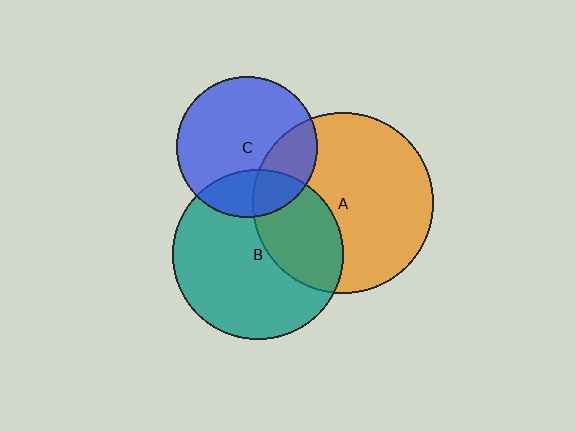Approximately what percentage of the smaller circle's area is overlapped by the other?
Approximately 35%.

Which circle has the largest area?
Circle A (orange).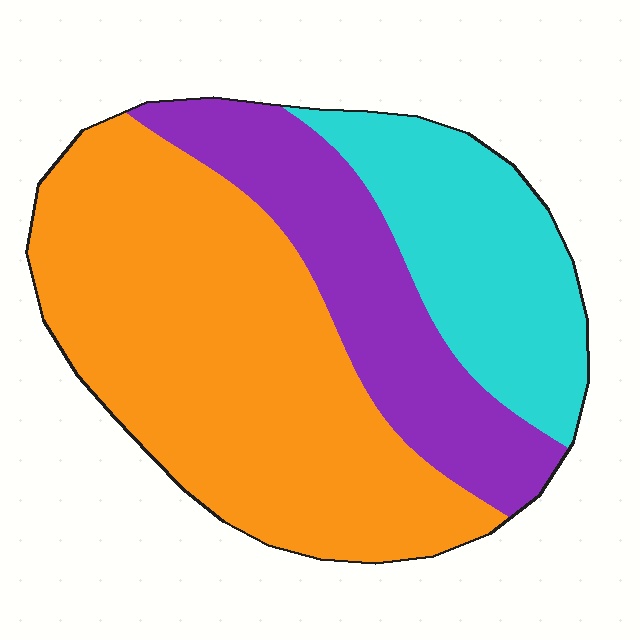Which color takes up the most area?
Orange, at roughly 55%.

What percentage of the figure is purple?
Purple takes up between a sixth and a third of the figure.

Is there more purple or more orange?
Orange.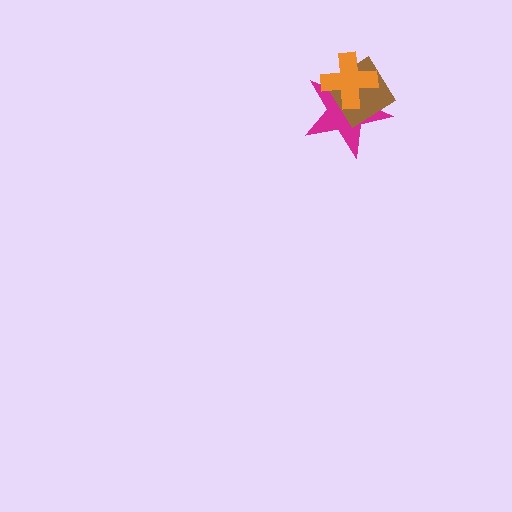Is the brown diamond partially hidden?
Yes, it is partially covered by another shape.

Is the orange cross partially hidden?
No, no other shape covers it.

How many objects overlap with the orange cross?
2 objects overlap with the orange cross.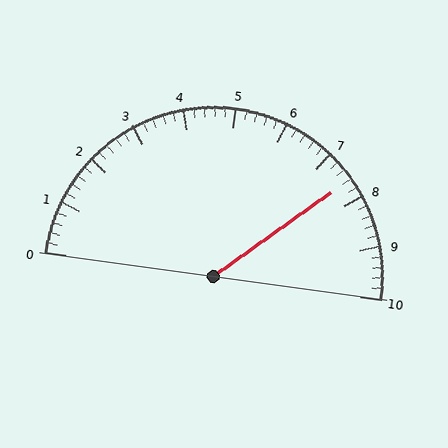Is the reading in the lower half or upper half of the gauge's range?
The reading is in the upper half of the range (0 to 10).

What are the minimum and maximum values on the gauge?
The gauge ranges from 0 to 10.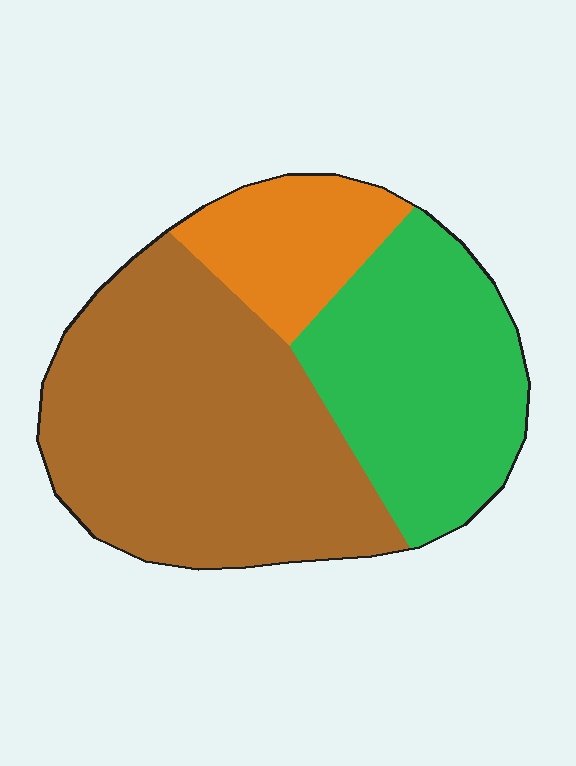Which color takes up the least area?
Orange, at roughly 15%.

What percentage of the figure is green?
Green takes up between a sixth and a third of the figure.